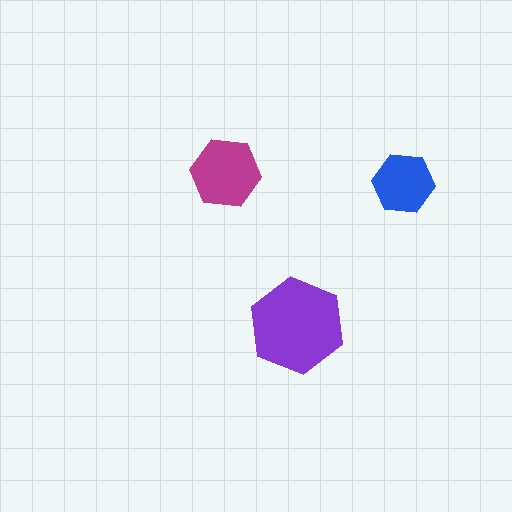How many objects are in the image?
There are 3 objects in the image.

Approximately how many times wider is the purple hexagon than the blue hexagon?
About 1.5 times wider.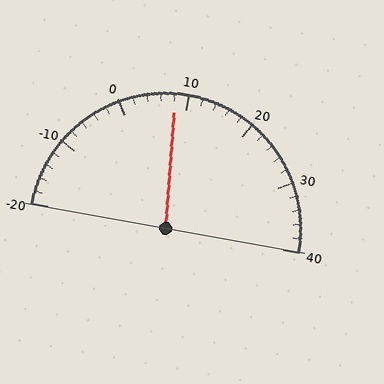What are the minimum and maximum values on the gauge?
The gauge ranges from -20 to 40.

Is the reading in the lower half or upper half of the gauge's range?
The reading is in the lower half of the range (-20 to 40).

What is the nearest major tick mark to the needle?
The nearest major tick mark is 10.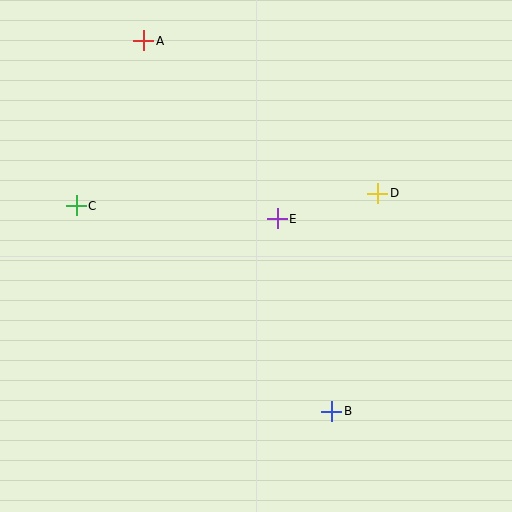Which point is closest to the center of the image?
Point E at (277, 219) is closest to the center.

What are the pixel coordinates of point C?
Point C is at (76, 206).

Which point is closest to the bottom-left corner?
Point C is closest to the bottom-left corner.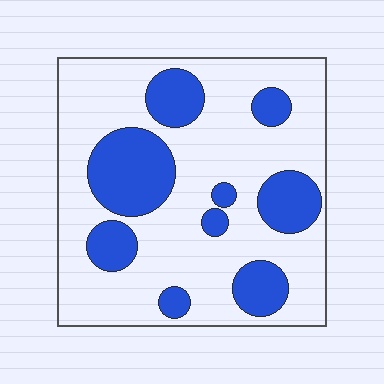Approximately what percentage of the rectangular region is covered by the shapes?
Approximately 30%.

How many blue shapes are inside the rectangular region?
9.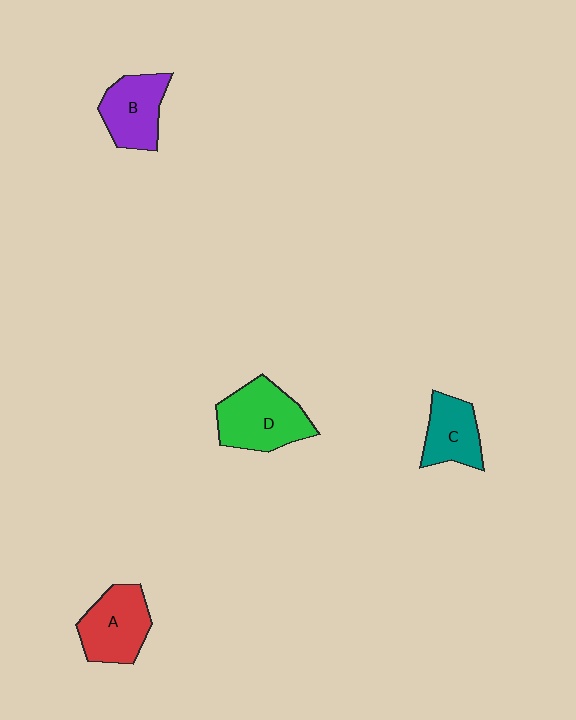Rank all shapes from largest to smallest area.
From largest to smallest: D (green), A (red), B (purple), C (teal).